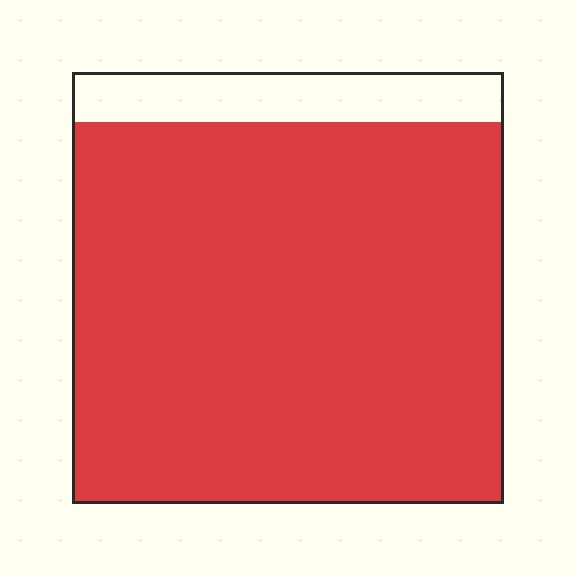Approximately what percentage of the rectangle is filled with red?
Approximately 90%.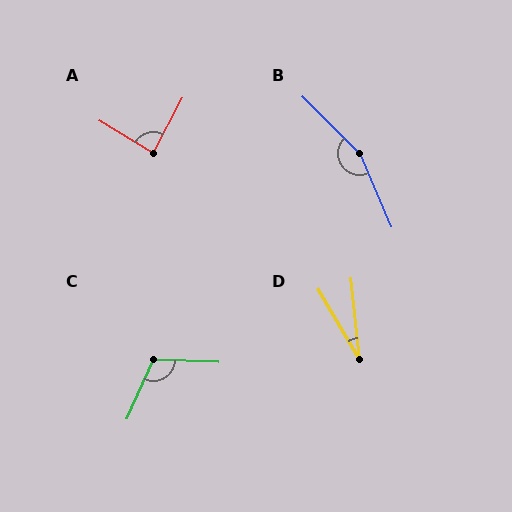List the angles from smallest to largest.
D (25°), A (87°), C (112°), B (158°).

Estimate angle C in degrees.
Approximately 112 degrees.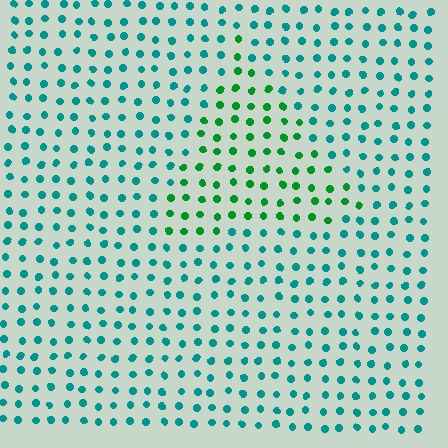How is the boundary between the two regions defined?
The boundary is defined purely by a slight shift in hue (about 44 degrees). Spacing, size, and orientation are identical on both sides.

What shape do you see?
I see a triangle.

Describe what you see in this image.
The image is filled with small teal elements in a uniform arrangement. A triangle-shaped region is visible where the elements are tinted to a slightly different hue, forming a subtle color boundary.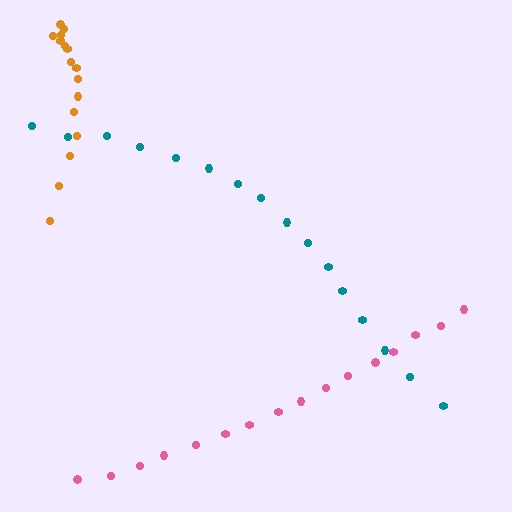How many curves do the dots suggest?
There are 3 distinct paths.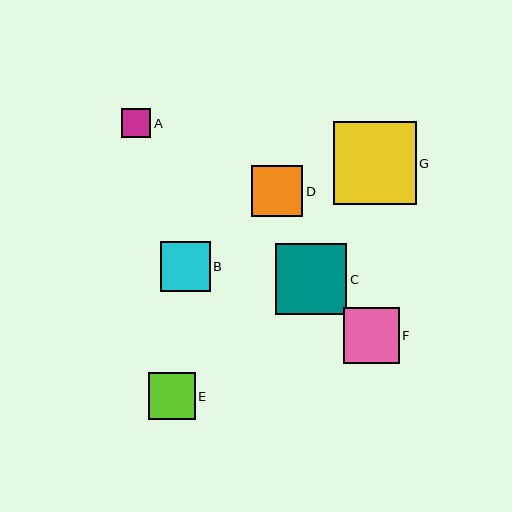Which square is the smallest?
Square A is the smallest with a size of approximately 29 pixels.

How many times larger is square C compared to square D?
Square C is approximately 1.4 times the size of square D.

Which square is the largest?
Square G is the largest with a size of approximately 83 pixels.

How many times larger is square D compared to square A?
Square D is approximately 1.8 times the size of square A.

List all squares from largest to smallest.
From largest to smallest: G, C, F, D, B, E, A.